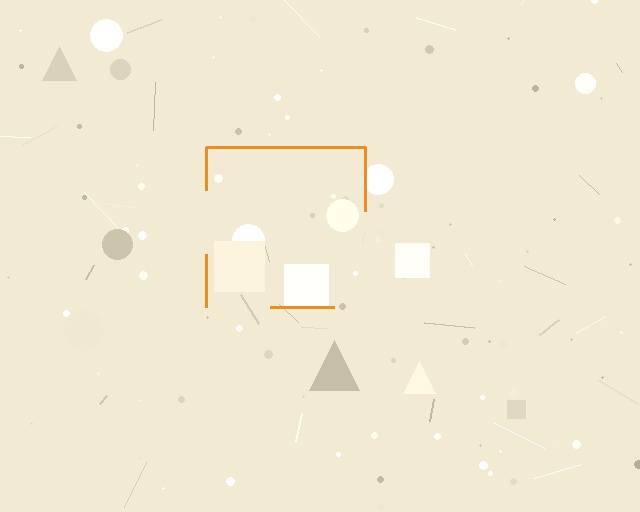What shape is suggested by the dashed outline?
The dashed outline suggests a square.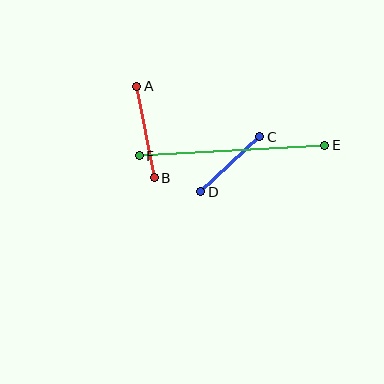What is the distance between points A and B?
The distance is approximately 93 pixels.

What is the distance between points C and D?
The distance is approximately 81 pixels.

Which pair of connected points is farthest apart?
Points E and F are farthest apart.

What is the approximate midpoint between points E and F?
The midpoint is at approximately (232, 150) pixels.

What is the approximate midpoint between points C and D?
The midpoint is at approximately (230, 164) pixels.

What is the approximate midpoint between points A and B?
The midpoint is at approximately (146, 132) pixels.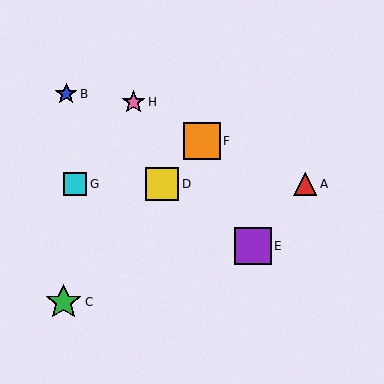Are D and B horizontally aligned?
No, D is at y≈184 and B is at y≈94.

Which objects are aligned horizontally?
Objects A, D, G are aligned horizontally.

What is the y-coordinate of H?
Object H is at y≈102.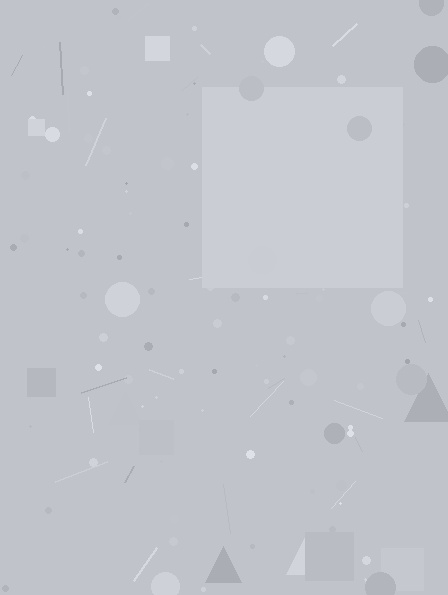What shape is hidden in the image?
A square is hidden in the image.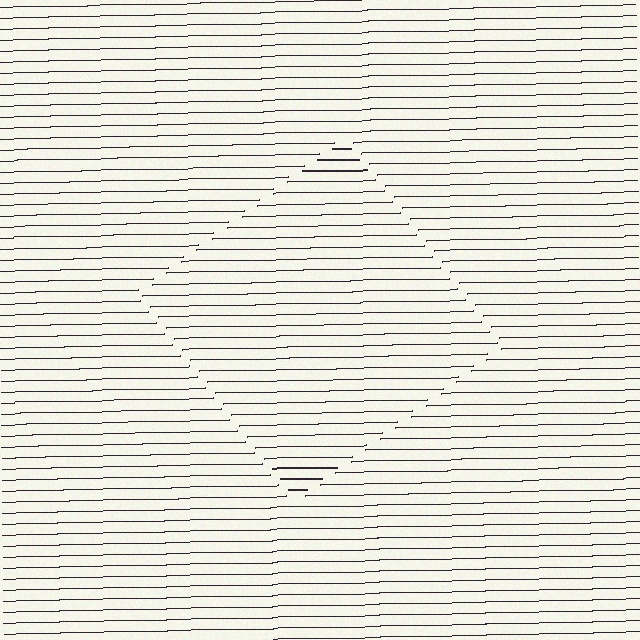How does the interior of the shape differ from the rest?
The interior of the shape contains the same grating, shifted by half a period — the contour is defined by the phase discontinuity where line-ends from the inner and outer gratings abut.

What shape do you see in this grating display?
An illusory square. The interior of the shape contains the same grating, shifted by half a period — the contour is defined by the phase discontinuity where line-ends from the inner and outer gratings abut.